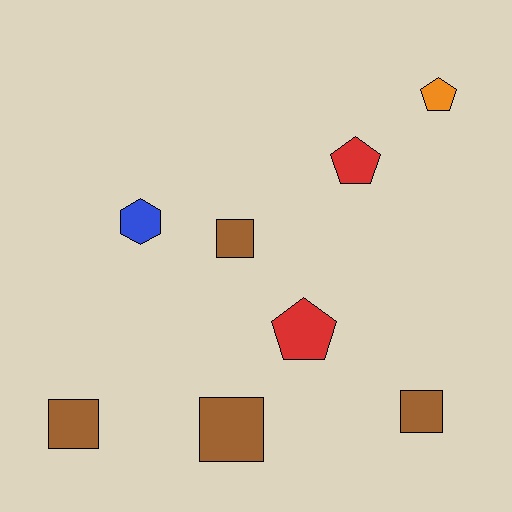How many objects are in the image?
There are 8 objects.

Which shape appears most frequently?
Square, with 4 objects.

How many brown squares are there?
There are 4 brown squares.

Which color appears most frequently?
Brown, with 4 objects.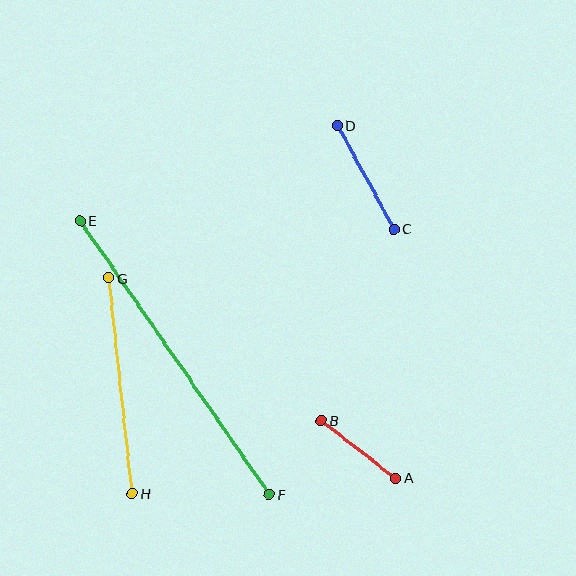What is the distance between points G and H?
The distance is approximately 217 pixels.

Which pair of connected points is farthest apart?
Points E and F are farthest apart.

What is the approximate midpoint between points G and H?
The midpoint is at approximately (120, 386) pixels.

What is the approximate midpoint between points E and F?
The midpoint is at approximately (175, 358) pixels.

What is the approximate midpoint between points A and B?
The midpoint is at approximately (358, 450) pixels.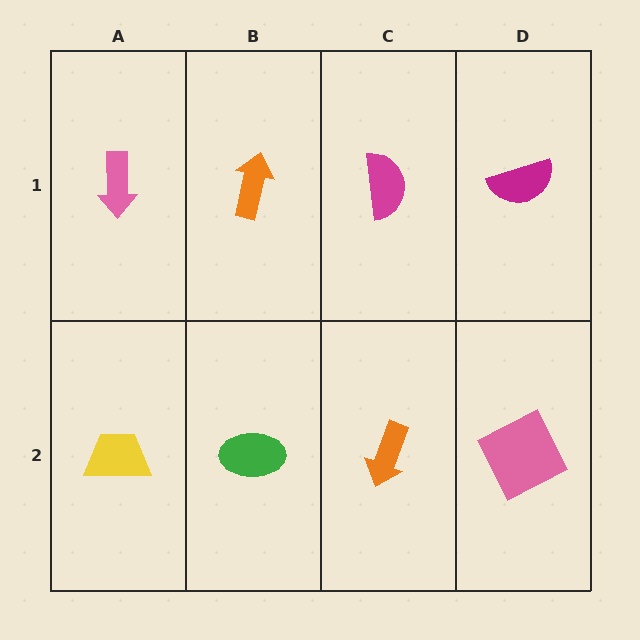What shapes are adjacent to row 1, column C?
An orange arrow (row 2, column C), an orange arrow (row 1, column B), a magenta semicircle (row 1, column D).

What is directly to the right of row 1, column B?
A magenta semicircle.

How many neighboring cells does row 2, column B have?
3.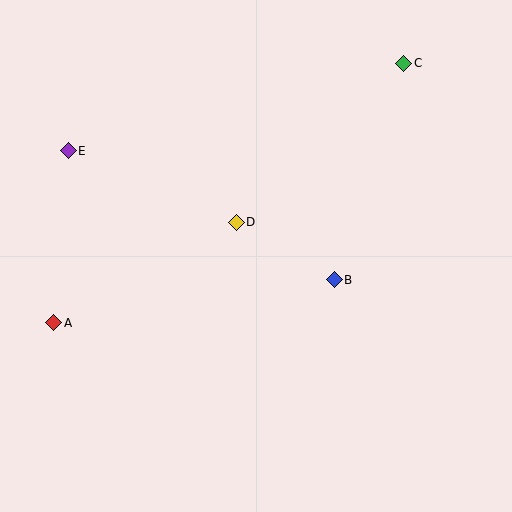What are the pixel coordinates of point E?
Point E is at (68, 151).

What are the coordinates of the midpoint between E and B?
The midpoint between E and B is at (201, 215).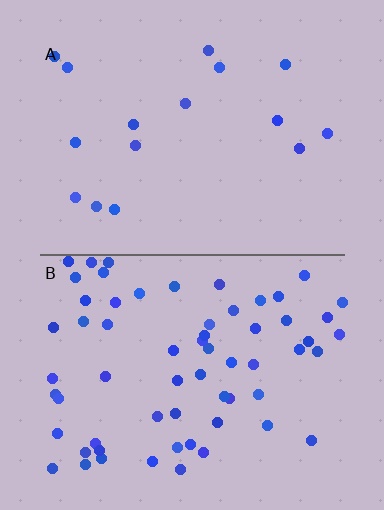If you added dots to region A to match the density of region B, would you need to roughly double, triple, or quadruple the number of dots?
Approximately quadruple.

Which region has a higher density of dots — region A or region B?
B (the bottom).